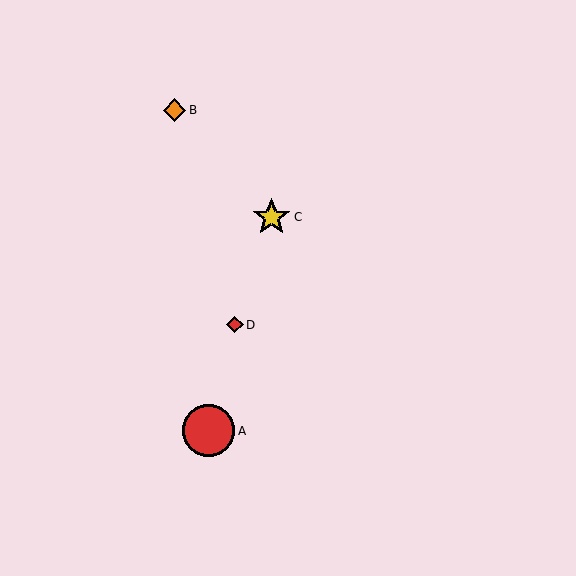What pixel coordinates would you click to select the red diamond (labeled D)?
Click at (235, 325) to select the red diamond D.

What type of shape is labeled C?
Shape C is a yellow star.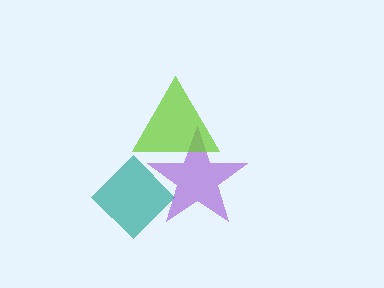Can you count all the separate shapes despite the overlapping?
Yes, there are 3 separate shapes.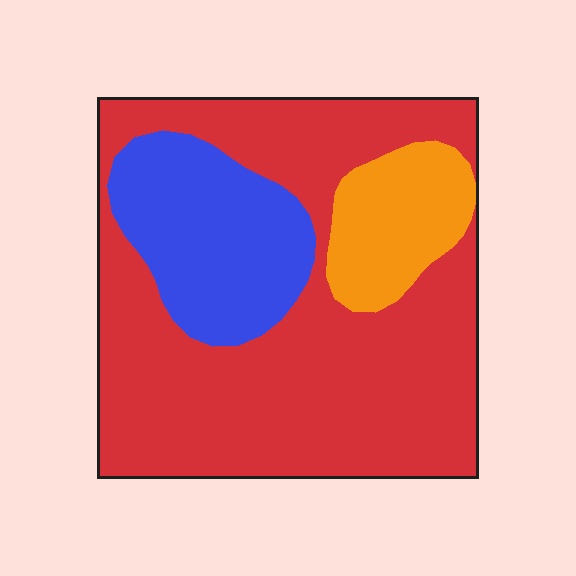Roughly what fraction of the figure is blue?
Blue covers 21% of the figure.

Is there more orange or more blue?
Blue.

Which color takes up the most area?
Red, at roughly 65%.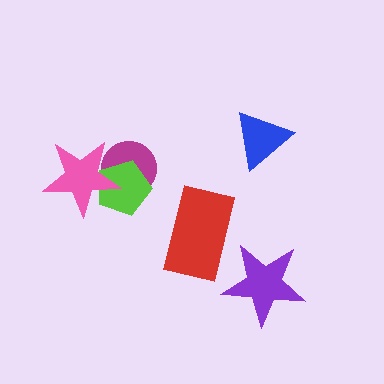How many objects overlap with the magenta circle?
2 objects overlap with the magenta circle.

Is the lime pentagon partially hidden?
Yes, it is partially covered by another shape.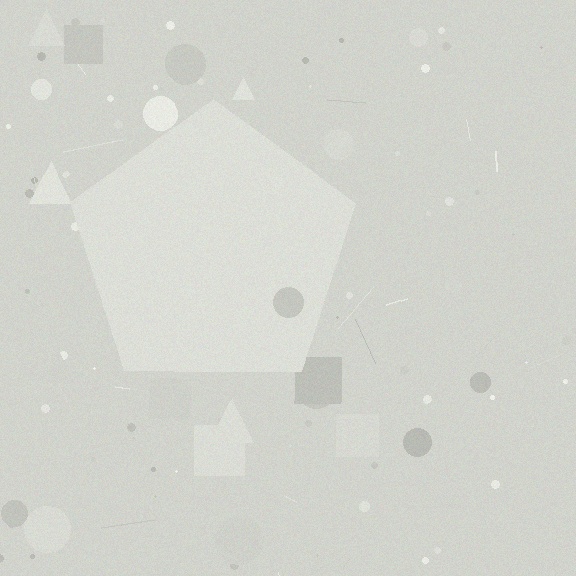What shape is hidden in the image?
A pentagon is hidden in the image.